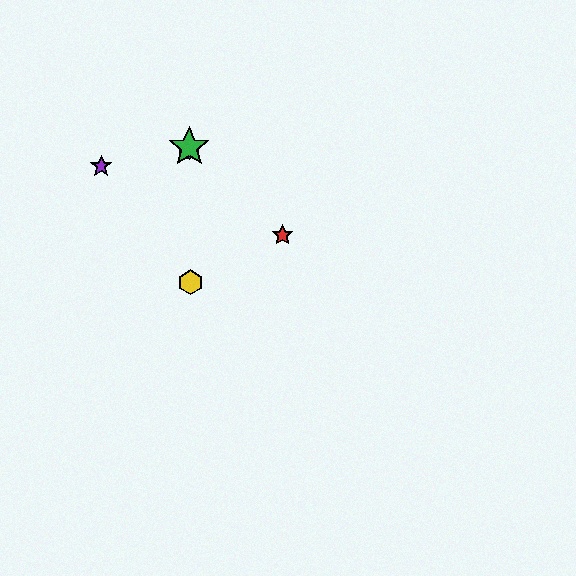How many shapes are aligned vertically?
3 shapes (the blue hexagon, the green star, the yellow hexagon) are aligned vertically.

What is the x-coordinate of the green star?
The green star is at x≈189.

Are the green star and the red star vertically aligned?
No, the green star is at x≈189 and the red star is at x≈282.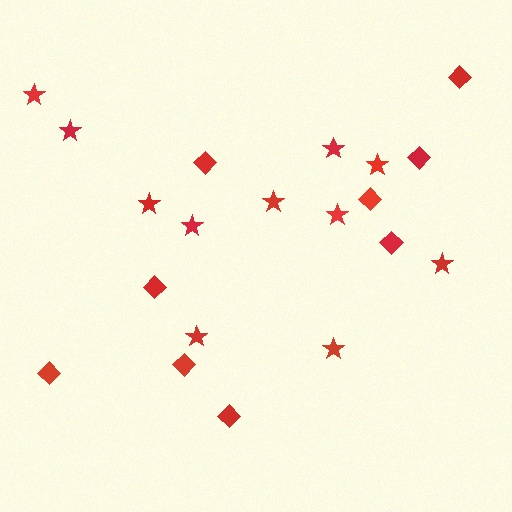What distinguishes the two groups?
There are 2 groups: one group of diamonds (9) and one group of stars (11).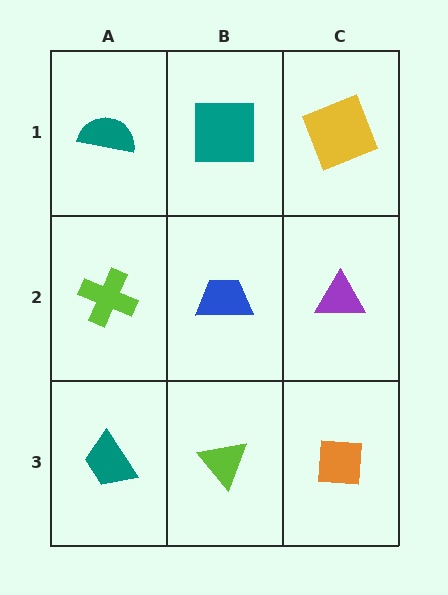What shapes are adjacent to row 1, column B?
A blue trapezoid (row 2, column B), a teal semicircle (row 1, column A), a yellow square (row 1, column C).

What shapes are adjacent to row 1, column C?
A purple triangle (row 2, column C), a teal square (row 1, column B).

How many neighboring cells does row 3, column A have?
2.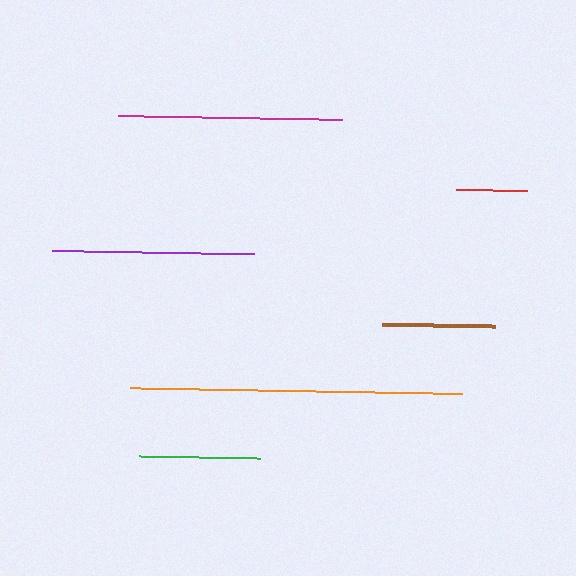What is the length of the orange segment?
The orange segment is approximately 333 pixels long.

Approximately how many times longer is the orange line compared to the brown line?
The orange line is approximately 2.9 times the length of the brown line.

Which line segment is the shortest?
The red line is the shortest at approximately 71 pixels.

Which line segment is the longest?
The orange line is the longest at approximately 333 pixels.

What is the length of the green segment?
The green segment is approximately 121 pixels long.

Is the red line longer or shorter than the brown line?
The brown line is longer than the red line.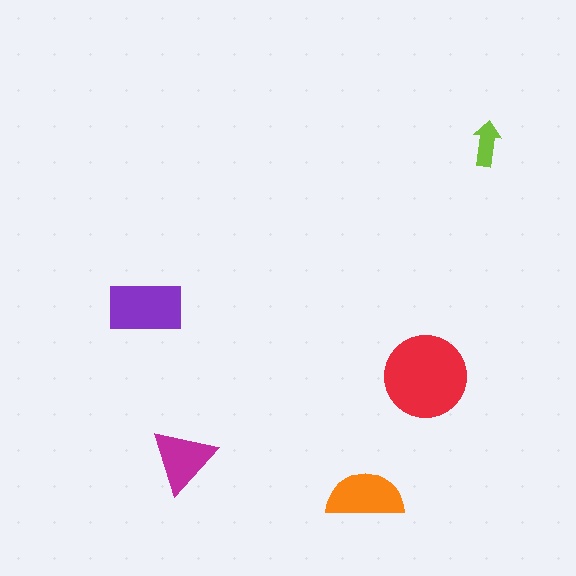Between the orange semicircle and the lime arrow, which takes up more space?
The orange semicircle.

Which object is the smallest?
The lime arrow.